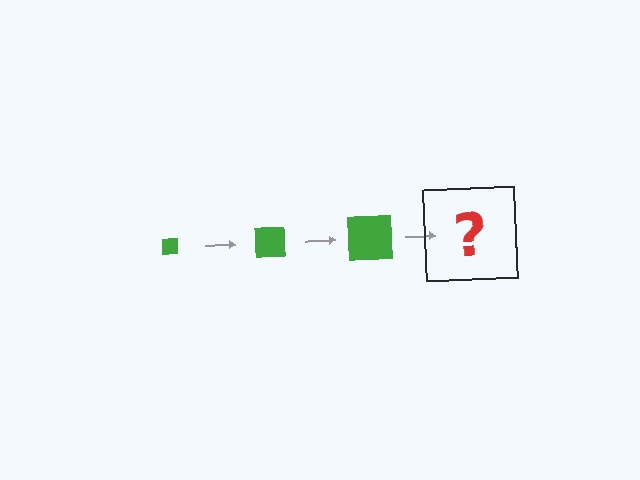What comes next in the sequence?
The next element should be a green square, larger than the previous one.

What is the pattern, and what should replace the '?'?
The pattern is that the square gets progressively larger each step. The '?' should be a green square, larger than the previous one.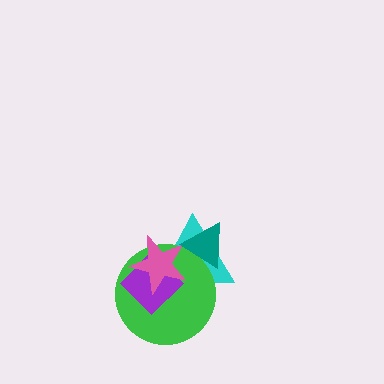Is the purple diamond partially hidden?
Yes, it is partially covered by another shape.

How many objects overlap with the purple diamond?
3 objects overlap with the purple diamond.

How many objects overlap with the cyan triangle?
4 objects overlap with the cyan triangle.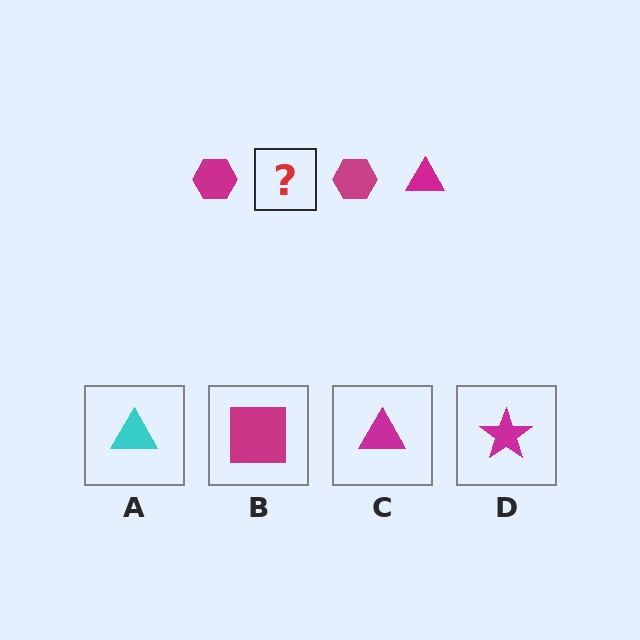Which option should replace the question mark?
Option C.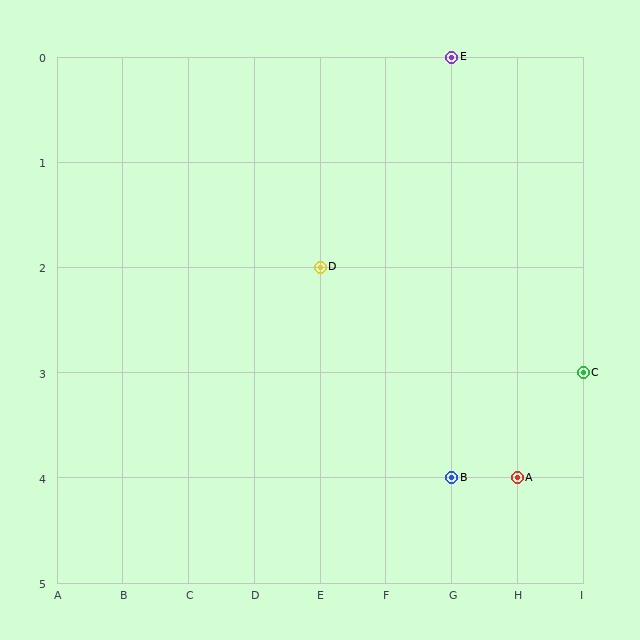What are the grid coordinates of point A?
Point A is at grid coordinates (H, 4).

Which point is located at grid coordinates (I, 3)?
Point C is at (I, 3).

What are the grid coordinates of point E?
Point E is at grid coordinates (G, 0).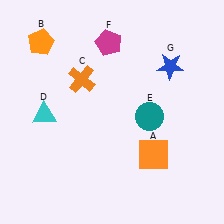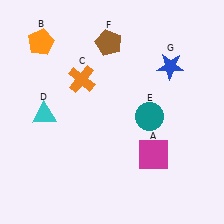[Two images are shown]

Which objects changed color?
A changed from orange to magenta. F changed from magenta to brown.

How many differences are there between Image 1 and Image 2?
There are 2 differences between the two images.